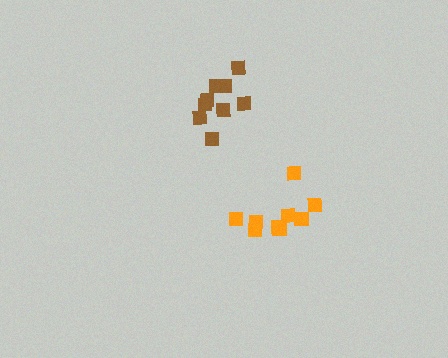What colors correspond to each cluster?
The clusters are colored: orange, brown.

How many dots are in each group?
Group 1: 9 dots, Group 2: 9 dots (18 total).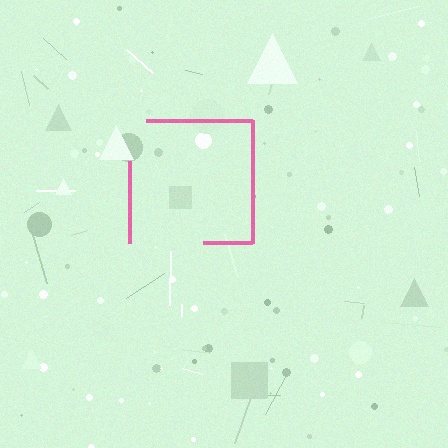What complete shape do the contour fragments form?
The contour fragments form a square.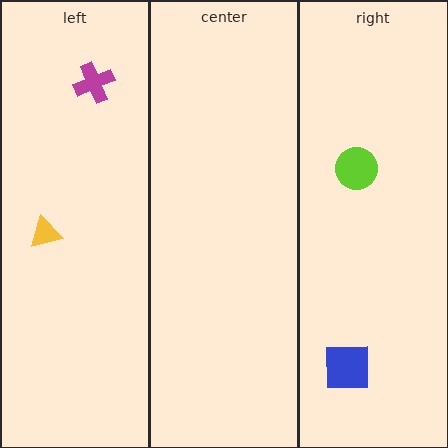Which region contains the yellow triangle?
The left region.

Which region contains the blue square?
The right region.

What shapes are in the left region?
The yellow triangle, the magenta cross.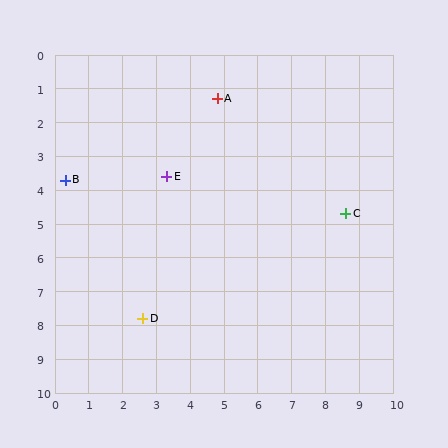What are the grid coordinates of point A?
Point A is at approximately (4.8, 1.3).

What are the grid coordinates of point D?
Point D is at approximately (2.6, 7.8).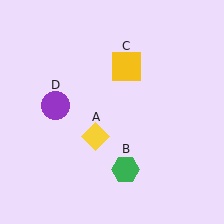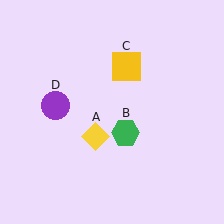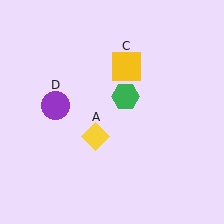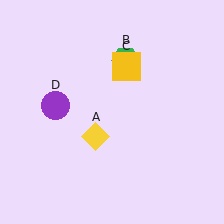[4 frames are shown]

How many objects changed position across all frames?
1 object changed position: green hexagon (object B).